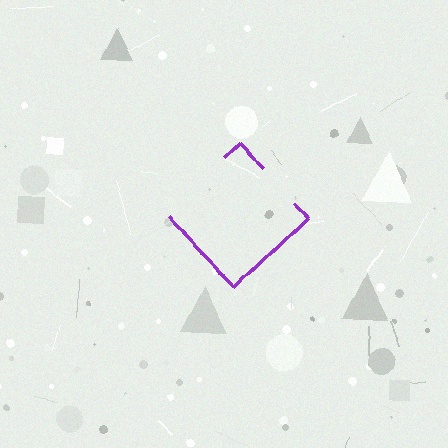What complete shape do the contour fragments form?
The contour fragments form a diamond.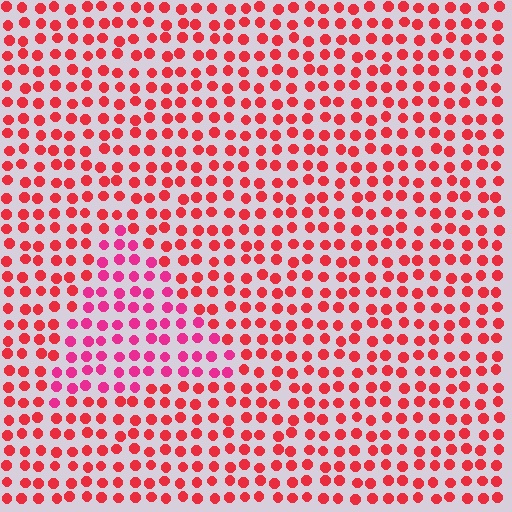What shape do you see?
I see a triangle.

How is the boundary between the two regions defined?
The boundary is defined purely by a slight shift in hue (about 28 degrees). Spacing, size, and orientation are identical on both sides.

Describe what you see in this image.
The image is filled with small red elements in a uniform arrangement. A triangle-shaped region is visible where the elements are tinted to a slightly different hue, forming a subtle color boundary.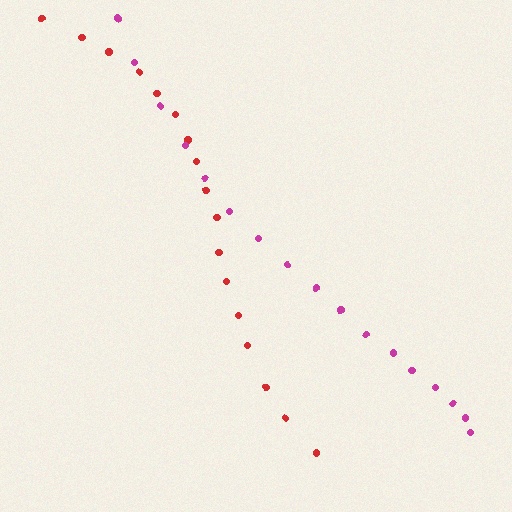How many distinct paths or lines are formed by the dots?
There are 2 distinct paths.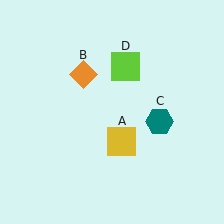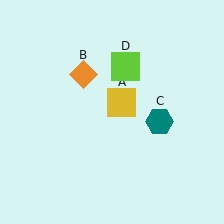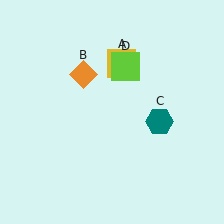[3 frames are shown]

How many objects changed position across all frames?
1 object changed position: yellow square (object A).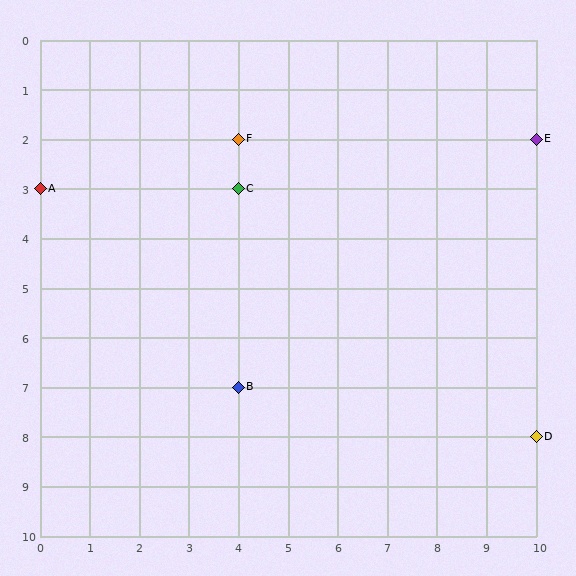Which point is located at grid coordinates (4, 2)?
Point F is at (4, 2).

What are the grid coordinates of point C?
Point C is at grid coordinates (4, 3).